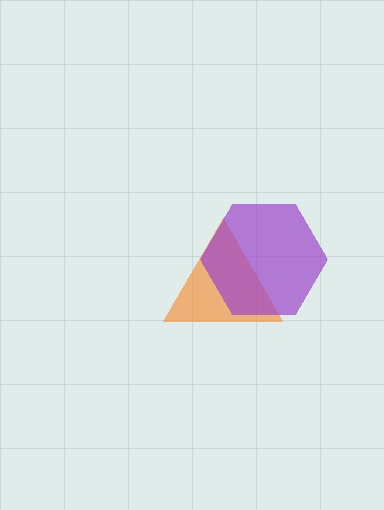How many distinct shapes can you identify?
There are 2 distinct shapes: an orange triangle, a purple hexagon.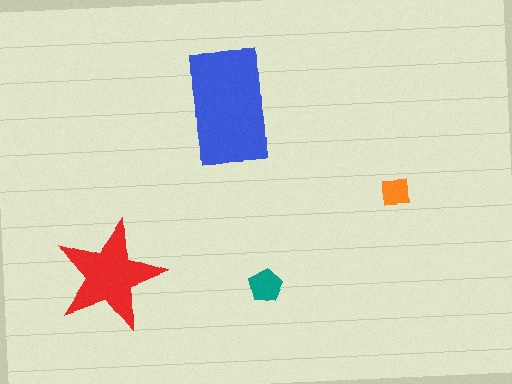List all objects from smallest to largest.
The orange square, the teal pentagon, the red star, the blue rectangle.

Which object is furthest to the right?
The orange square is rightmost.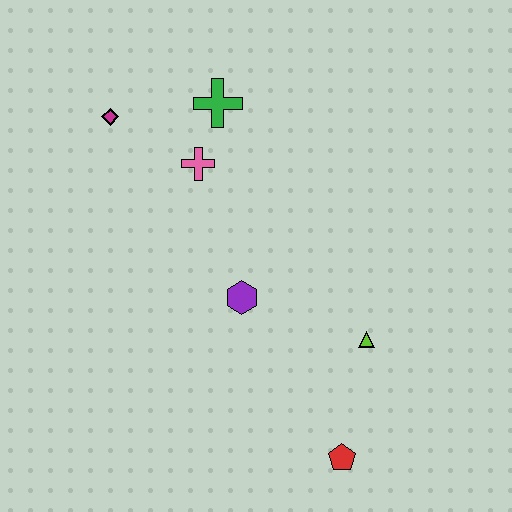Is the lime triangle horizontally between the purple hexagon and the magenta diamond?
No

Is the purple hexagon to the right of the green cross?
Yes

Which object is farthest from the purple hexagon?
The magenta diamond is farthest from the purple hexagon.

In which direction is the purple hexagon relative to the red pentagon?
The purple hexagon is above the red pentagon.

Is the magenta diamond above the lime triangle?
Yes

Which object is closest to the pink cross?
The green cross is closest to the pink cross.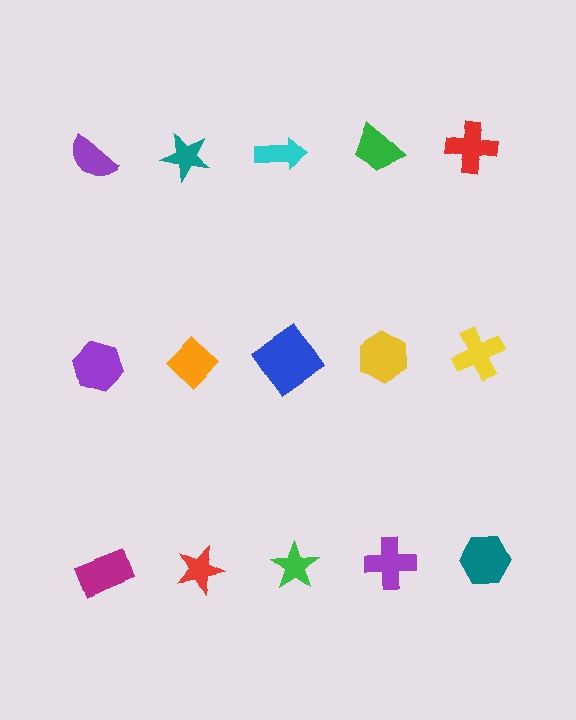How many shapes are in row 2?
5 shapes.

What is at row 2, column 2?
An orange diamond.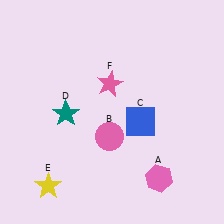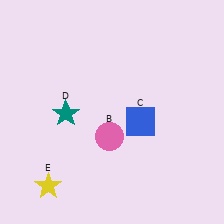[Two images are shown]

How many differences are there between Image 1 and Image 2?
There are 2 differences between the two images.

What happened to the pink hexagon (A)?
The pink hexagon (A) was removed in Image 2. It was in the bottom-right area of Image 1.